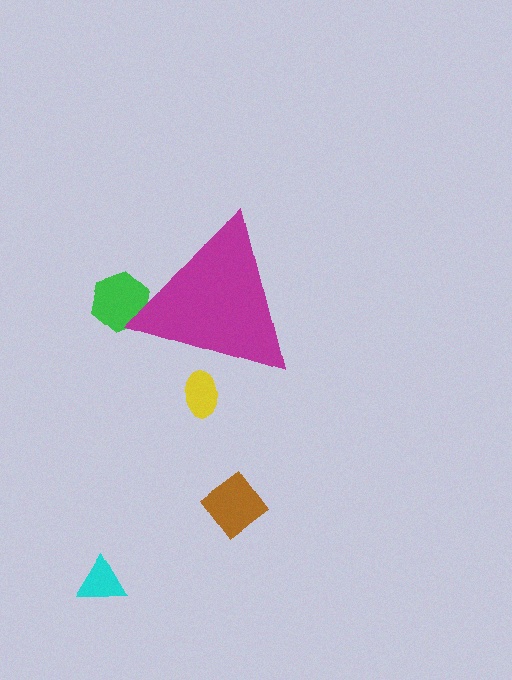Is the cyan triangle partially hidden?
No, the cyan triangle is fully visible.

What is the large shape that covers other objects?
A magenta triangle.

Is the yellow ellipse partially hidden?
Yes, the yellow ellipse is partially hidden behind the magenta triangle.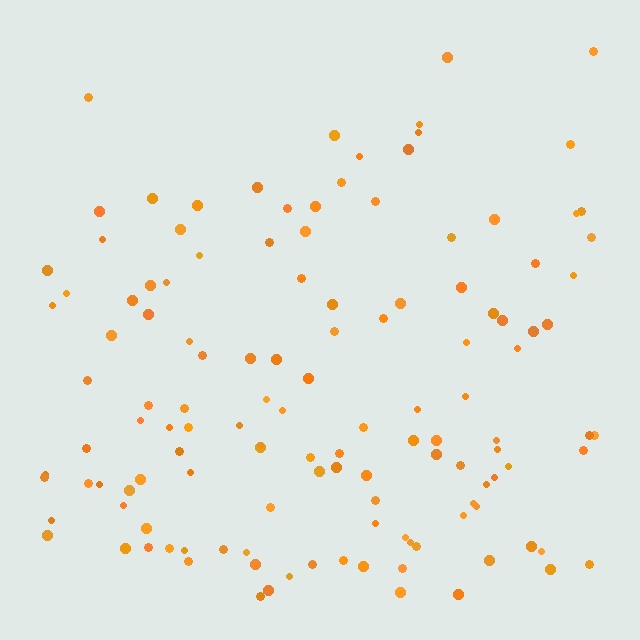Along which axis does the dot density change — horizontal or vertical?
Vertical.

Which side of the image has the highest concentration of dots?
The bottom.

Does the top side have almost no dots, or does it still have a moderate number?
Still a moderate number, just noticeably fewer than the bottom.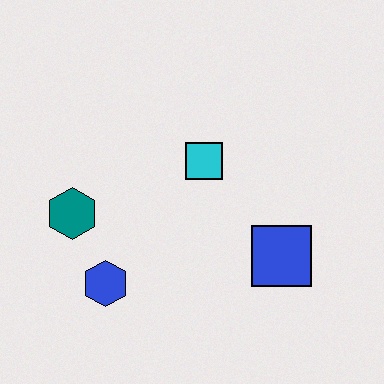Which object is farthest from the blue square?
The teal hexagon is farthest from the blue square.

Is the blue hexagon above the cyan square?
No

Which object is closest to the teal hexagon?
The blue hexagon is closest to the teal hexagon.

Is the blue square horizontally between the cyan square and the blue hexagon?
No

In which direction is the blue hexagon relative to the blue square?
The blue hexagon is to the left of the blue square.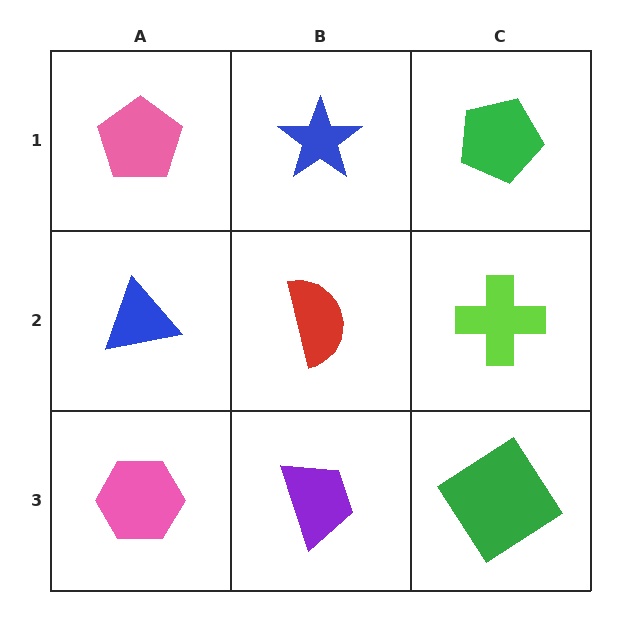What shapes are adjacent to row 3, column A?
A blue triangle (row 2, column A), a purple trapezoid (row 3, column B).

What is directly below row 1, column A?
A blue triangle.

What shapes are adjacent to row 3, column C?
A lime cross (row 2, column C), a purple trapezoid (row 3, column B).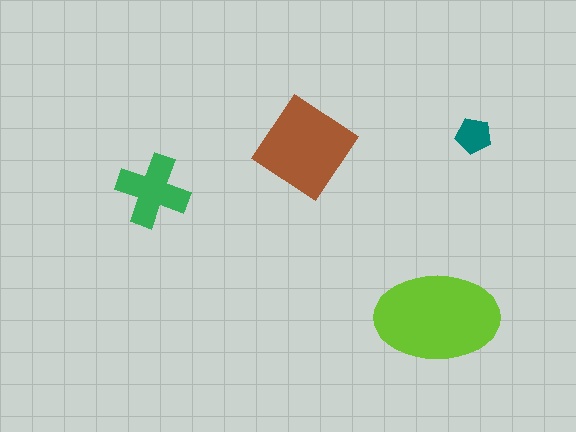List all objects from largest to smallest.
The lime ellipse, the brown diamond, the green cross, the teal pentagon.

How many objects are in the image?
There are 4 objects in the image.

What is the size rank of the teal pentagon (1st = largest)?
4th.